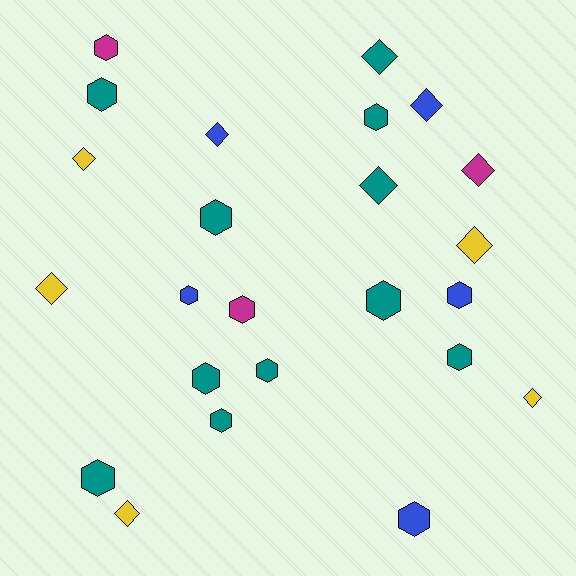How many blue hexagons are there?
There are 3 blue hexagons.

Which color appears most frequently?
Teal, with 11 objects.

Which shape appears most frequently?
Hexagon, with 14 objects.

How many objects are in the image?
There are 24 objects.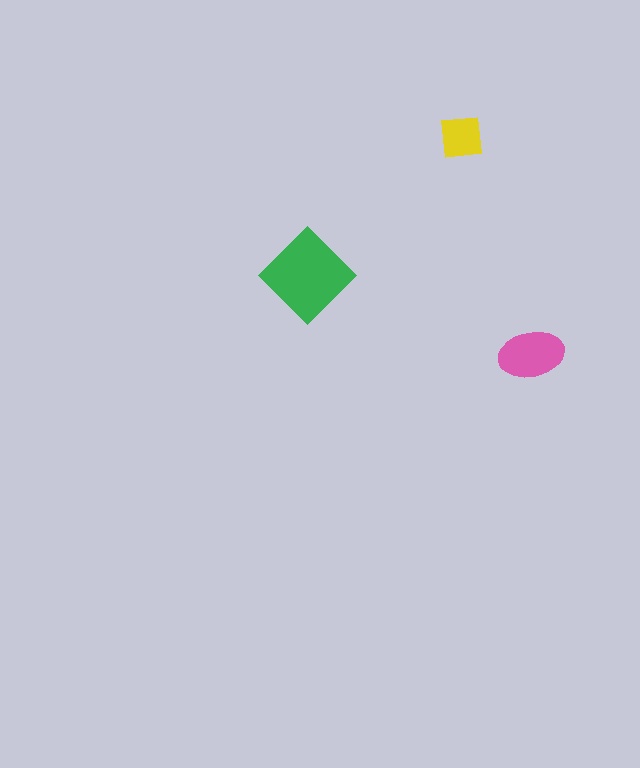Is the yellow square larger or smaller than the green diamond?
Smaller.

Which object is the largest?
The green diamond.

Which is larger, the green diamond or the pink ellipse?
The green diamond.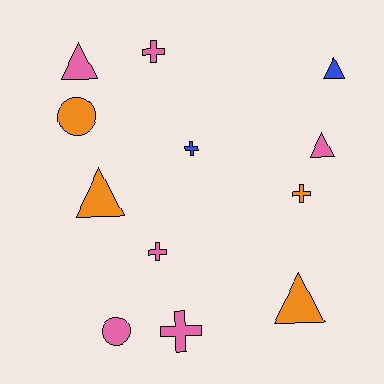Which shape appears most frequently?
Cross, with 5 objects.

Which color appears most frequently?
Pink, with 6 objects.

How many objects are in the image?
There are 12 objects.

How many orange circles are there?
There is 1 orange circle.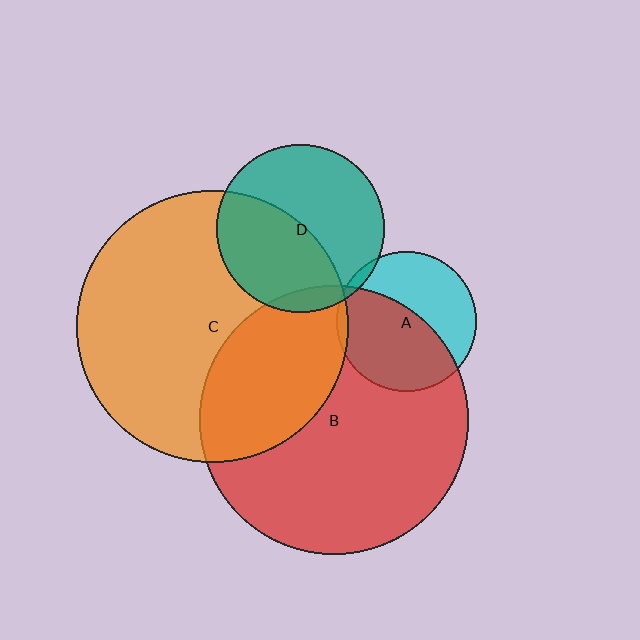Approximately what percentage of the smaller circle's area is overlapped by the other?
Approximately 55%.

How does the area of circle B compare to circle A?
Approximately 3.7 times.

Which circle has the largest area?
Circle C (orange).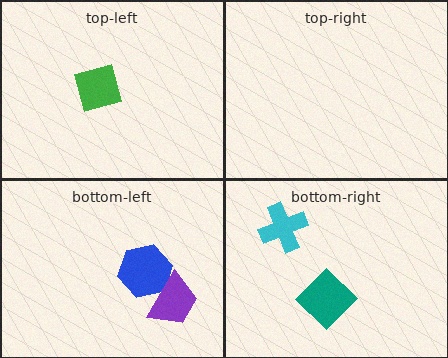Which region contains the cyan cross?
The bottom-right region.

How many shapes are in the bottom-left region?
2.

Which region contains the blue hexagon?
The bottom-left region.